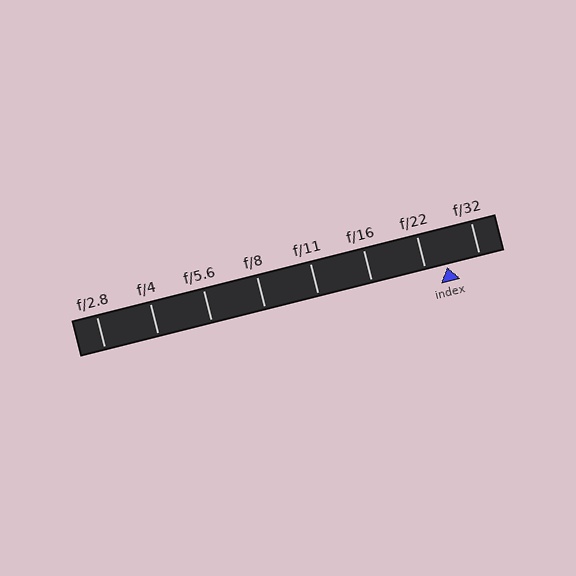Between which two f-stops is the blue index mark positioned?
The index mark is between f/22 and f/32.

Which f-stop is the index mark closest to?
The index mark is closest to f/22.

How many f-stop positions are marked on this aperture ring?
There are 8 f-stop positions marked.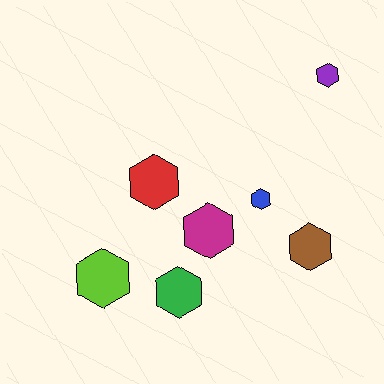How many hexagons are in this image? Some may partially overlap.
There are 7 hexagons.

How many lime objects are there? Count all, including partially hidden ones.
There is 1 lime object.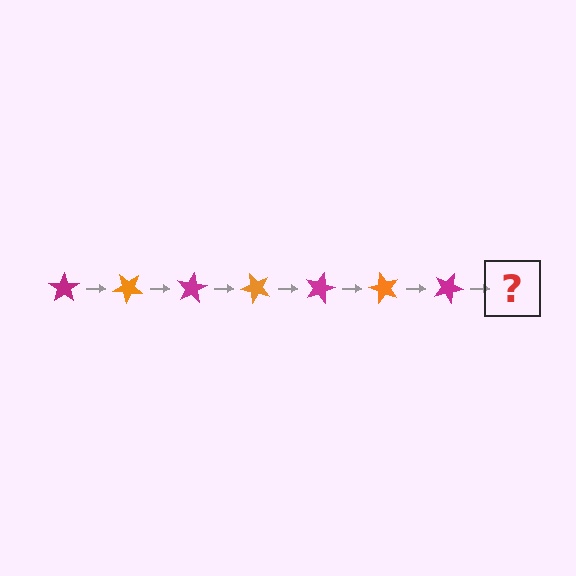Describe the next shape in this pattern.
It should be an orange star, rotated 280 degrees from the start.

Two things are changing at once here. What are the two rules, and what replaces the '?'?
The two rules are that it rotates 40 degrees each step and the color cycles through magenta and orange. The '?' should be an orange star, rotated 280 degrees from the start.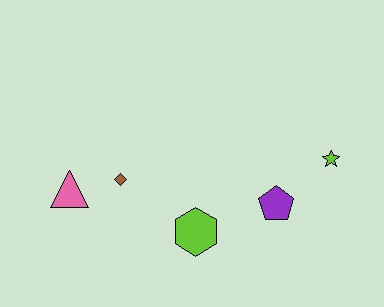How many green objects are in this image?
There are no green objects.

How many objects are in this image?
There are 5 objects.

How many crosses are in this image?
There are no crosses.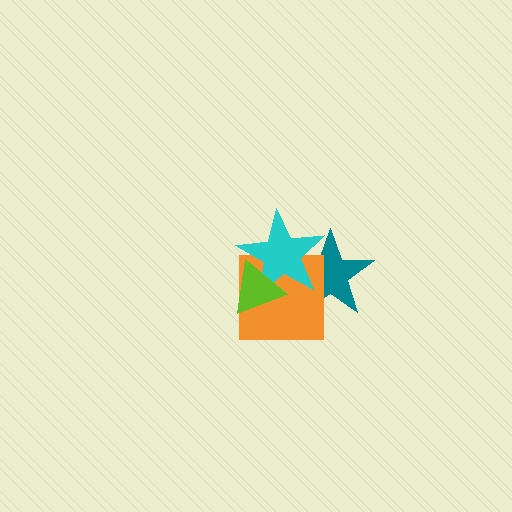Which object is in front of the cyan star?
The lime triangle is in front of the cyan star.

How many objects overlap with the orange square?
3 objects overlap with the orange square.